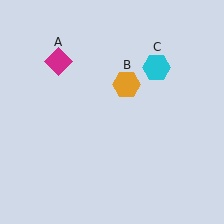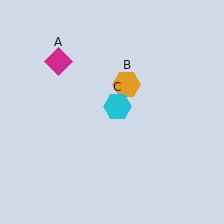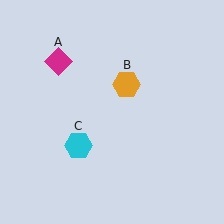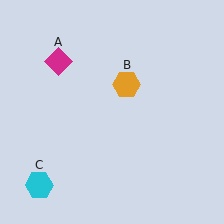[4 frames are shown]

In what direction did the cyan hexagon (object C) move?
The cyan hexagon (object C) moved down and to the left.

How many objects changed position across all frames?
1 object changed position: cyan hexagon (object C).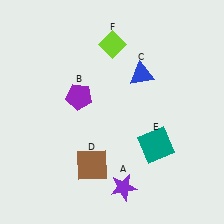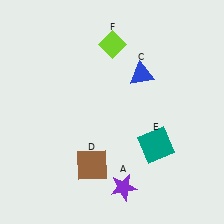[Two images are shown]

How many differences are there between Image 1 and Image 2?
There is 1 difference between the two images.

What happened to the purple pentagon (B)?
The purple pentagon (B) was removed in Image 2. It was in the top-left area of Image 1.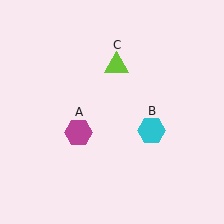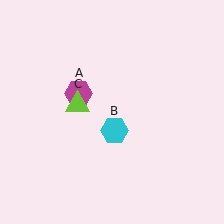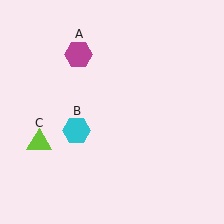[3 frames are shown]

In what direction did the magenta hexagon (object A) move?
The magenta hexagon (object A) moved up.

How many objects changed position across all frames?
3 objects changed position: magenta hexagon (object A), cyan hexagon (object B), lime triangle (object C).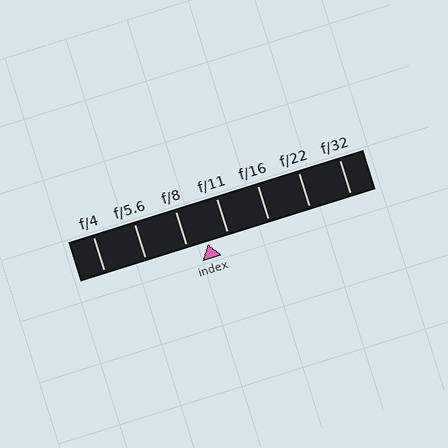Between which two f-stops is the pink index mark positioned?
The index mark is between f/8 and f/11.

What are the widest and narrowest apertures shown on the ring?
The widest aperture shown is f/4 and the narrowest is f/32.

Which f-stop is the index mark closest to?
The index mark is closest to f/11.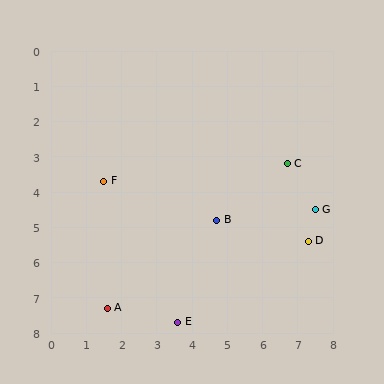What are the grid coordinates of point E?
Point E is at approximately (3.6, 7.7).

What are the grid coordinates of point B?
Point B is at approximately (4.7, 4.8).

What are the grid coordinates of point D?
Point D is at approximately (7.3, 5.4).